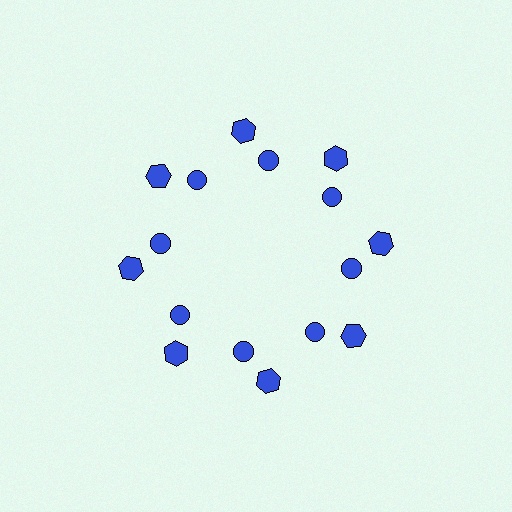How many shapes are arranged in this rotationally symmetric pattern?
There are 16 shapes, arranged in 8 groups of 2.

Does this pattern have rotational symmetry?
Yes, this pattern has 8-fold rotational symmetry. It looks the same after rotating 45 degrees around the center.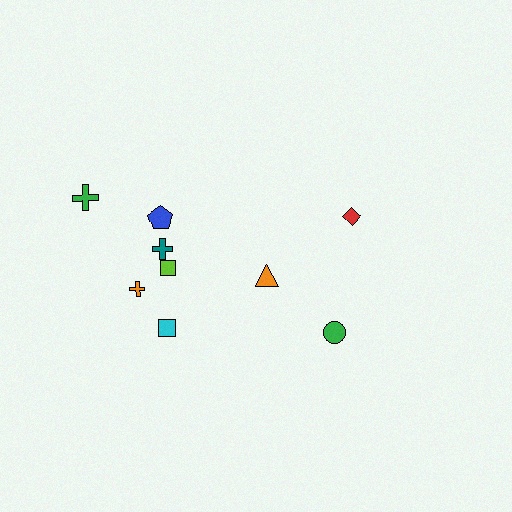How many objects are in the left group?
There are 6 objects.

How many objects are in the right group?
There are 3 objects.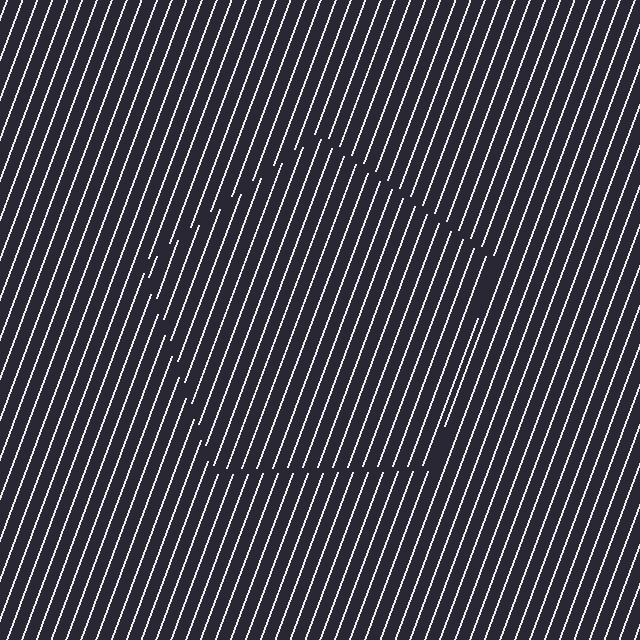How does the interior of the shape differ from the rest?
The interior of the shape contains the same grating, shifted by half a period — the contour is defined by the phase discontinuity where line-ends from the inner and outer gratings abut.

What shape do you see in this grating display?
An illusory pentagon. The interior of the shape contains the same grating, shifted by half a period — the contour is defined by the phase discontinuity where line-ends from the inner and outer gratings abut.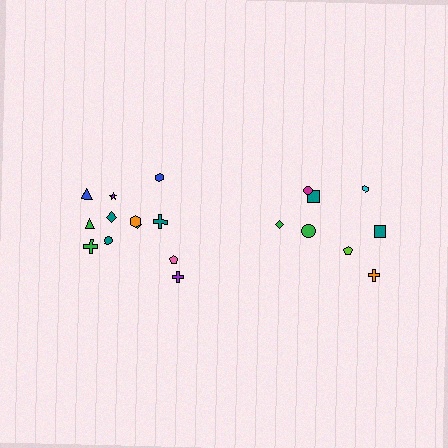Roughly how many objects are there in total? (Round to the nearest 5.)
Roughly 20 objects in total.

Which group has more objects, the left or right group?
The left group.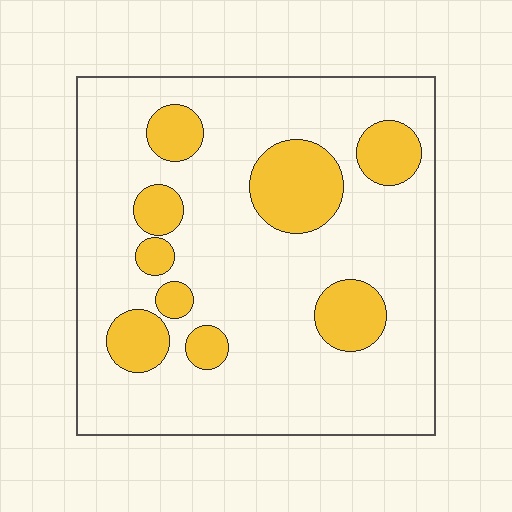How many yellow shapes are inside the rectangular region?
9.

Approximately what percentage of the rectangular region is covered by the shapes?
Approximately 20%.